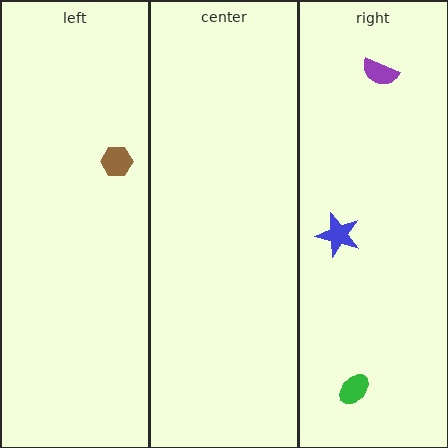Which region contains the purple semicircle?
The right region.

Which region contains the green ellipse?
The right region.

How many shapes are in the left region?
1.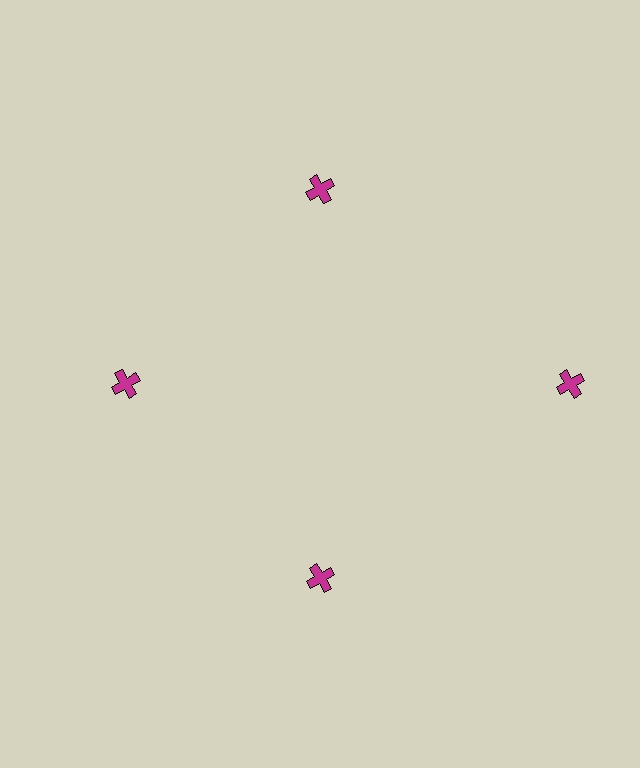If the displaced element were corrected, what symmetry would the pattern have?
It would have 4-fold rotational symmetry — the pattern would map onto itself every 90 degrees.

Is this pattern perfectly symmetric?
No. The 4 magenta crosses are arranged in a ring, but one element near the 3 o'clock position is pushed outward from the center, breaking the 4-fold rotational symmetry.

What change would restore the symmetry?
The symmetry would be restored by moving it inward, back onto the ring so that all 4 crosses sit at equal angles and equal distance from the center.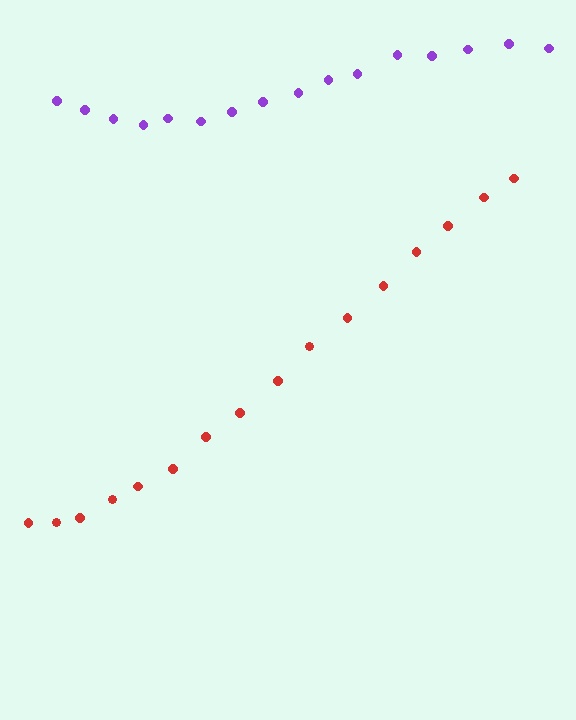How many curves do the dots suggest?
There are 2 distinct paths.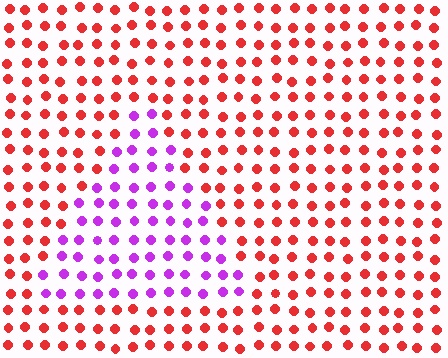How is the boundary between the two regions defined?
The boundary is defined purely by a slight shift in hue (about 69 degrees). Spacing, size, and orientation are identical on both sides.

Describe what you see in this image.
The image is filled with small red elements in a uniform arrangement. A triangle-shaped region is visible where the elements are tinted to a slightly different hue, forming a subtle color boundary.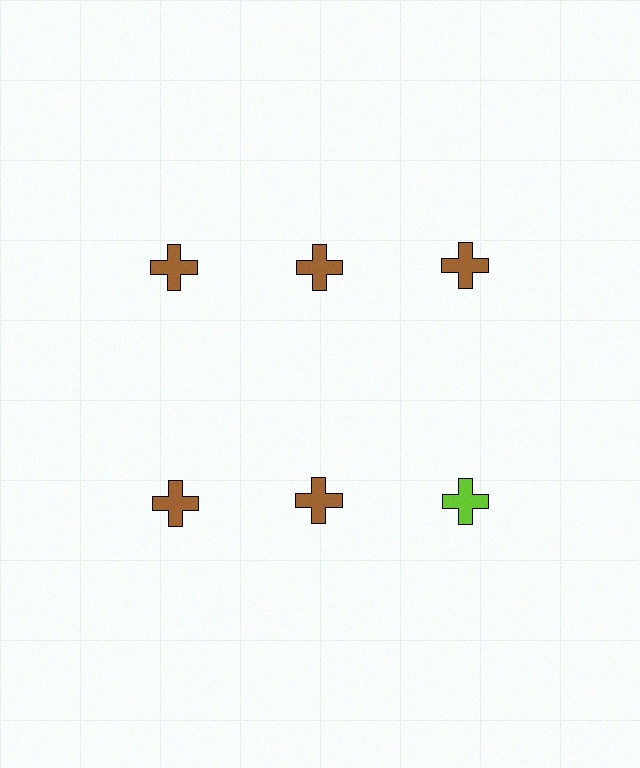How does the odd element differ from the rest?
It has a different color: lime instead of brown.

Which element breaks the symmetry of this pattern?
The lime cross in the second row, center column breaks the symmetry. All other shapes are brown crosses.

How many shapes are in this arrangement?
There are 6 shapes arranged in a grid pattern.